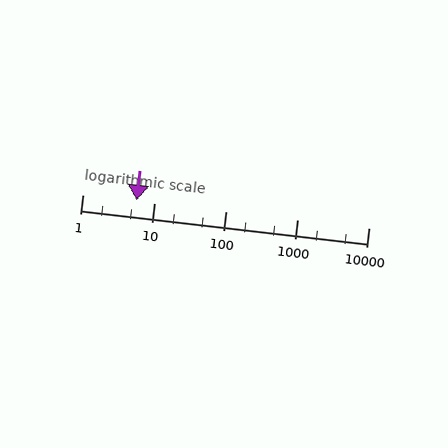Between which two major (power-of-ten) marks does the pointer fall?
The pointer is between 1 and 10.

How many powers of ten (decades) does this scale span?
The scale spans 4 decades, from 1 to 10000.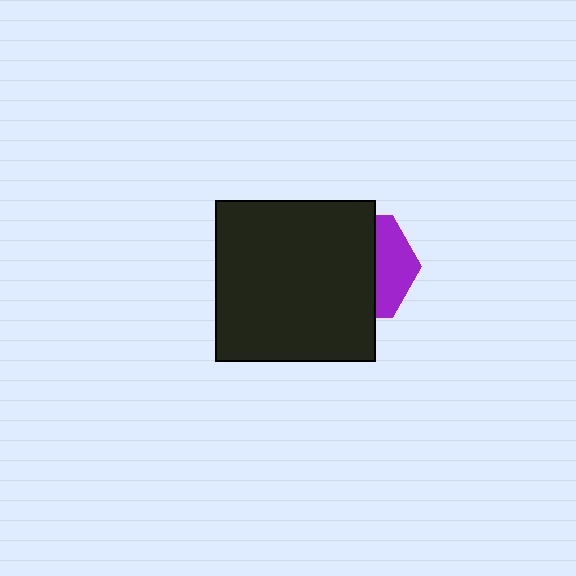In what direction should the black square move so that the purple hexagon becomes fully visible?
The black square should move left. That is the shortest direction to clear the overlap and leave the purple hexagon fully visible.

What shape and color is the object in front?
The object in front is a black square.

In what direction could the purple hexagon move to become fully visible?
The purple hexagon could move right. That would shift it out from behind the black square entirely.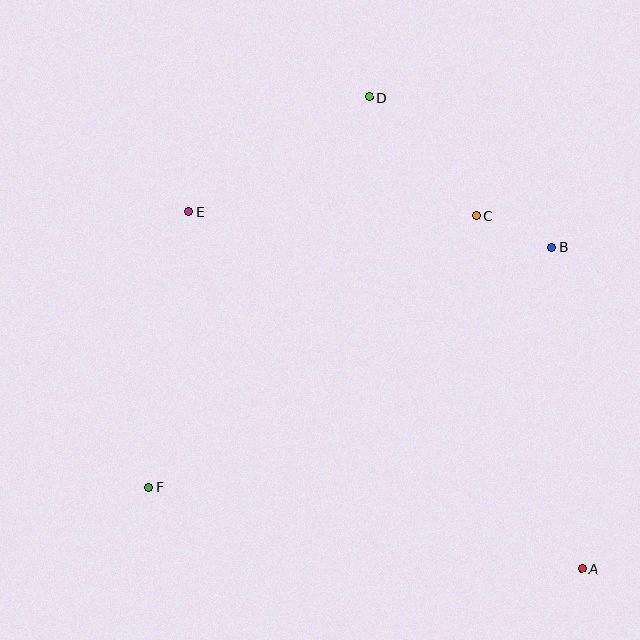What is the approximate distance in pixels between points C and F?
The distance between C and F is approximately 426 pixels.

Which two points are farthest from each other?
Points A and E are farthest from each other.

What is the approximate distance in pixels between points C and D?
The distance between C and D is approximately 160 pixels.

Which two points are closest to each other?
Points B and C are closest to each other.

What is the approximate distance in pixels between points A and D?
The distance between A and D is approximately 517 pixels.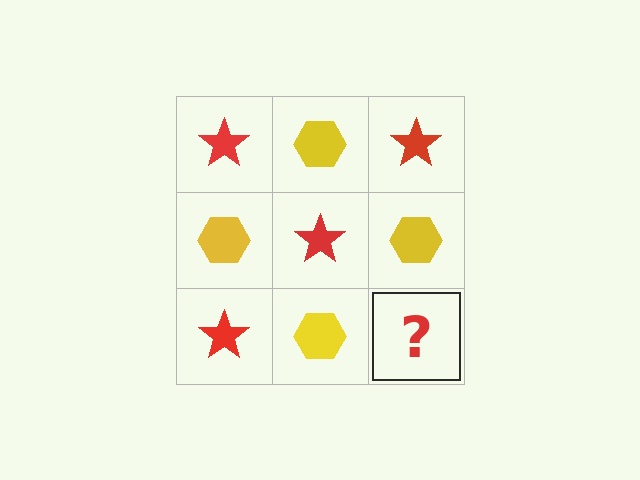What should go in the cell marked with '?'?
The missing cell should contain a red star.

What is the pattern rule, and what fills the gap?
The rule is that it alternates red star and yellow hexagon in a checkerboard pattern. The gap should be filled with a red star.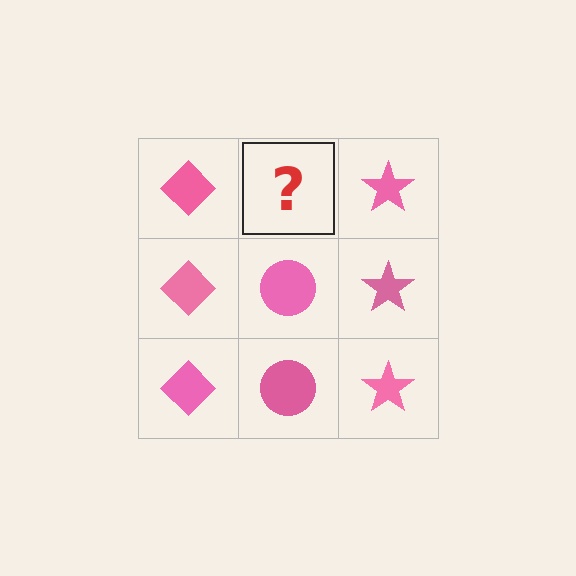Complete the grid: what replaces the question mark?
The question mark should be replaced with a pink circle.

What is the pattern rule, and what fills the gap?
The rule is that each column has a consistent shape. The gap should be filled with a pink circle.